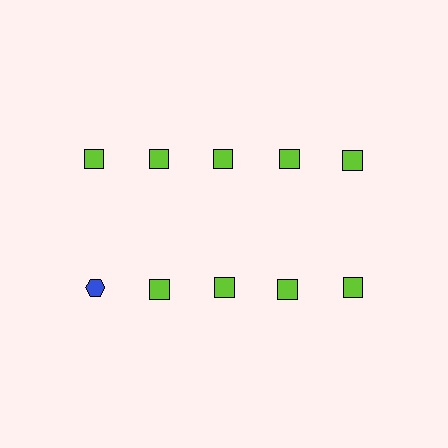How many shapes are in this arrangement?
There are 10 shapes arranged in a grid pattern.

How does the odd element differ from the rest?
It differs in both color (blue instead of lime) and shape (hexagon instead of square).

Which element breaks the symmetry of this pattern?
The blue hexagon in the second row, leftmost column breaks the symmetry. All other shapes are lime squares.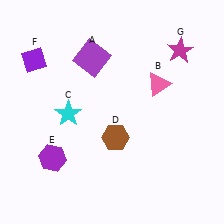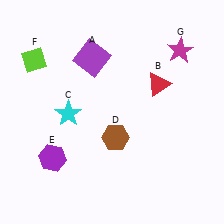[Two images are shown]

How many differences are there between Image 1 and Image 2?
There are 2 differences between the two images.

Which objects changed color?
B changed from pink to red. F changed from purple to lime.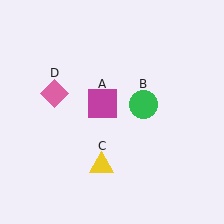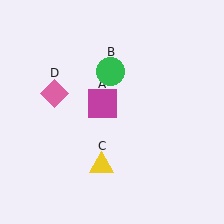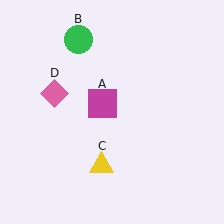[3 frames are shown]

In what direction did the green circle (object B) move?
The green circle (object B) moved up and to the left.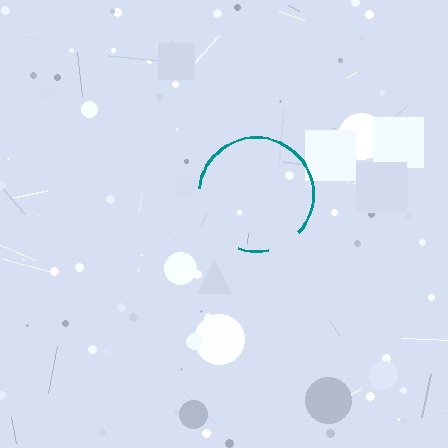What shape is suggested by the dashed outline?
The dashed outline suggests a circle.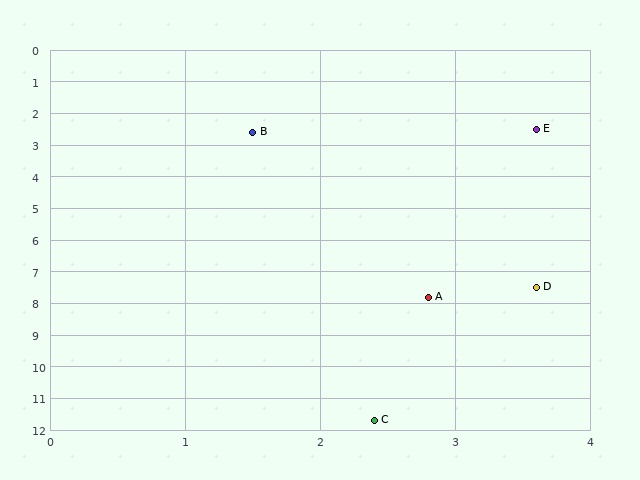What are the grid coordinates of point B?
Point B is at approximately (1.5, 2.6).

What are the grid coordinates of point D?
Point D is at approximately (3.6, 7.5).